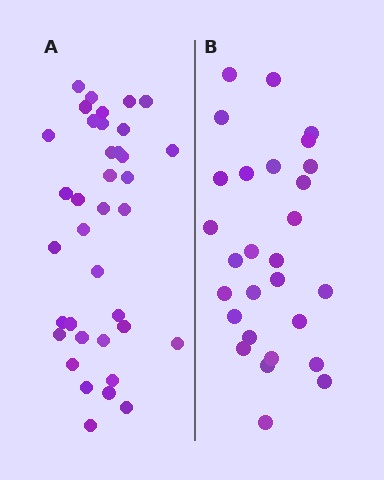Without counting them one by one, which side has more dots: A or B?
Region A (the left region) has more dots.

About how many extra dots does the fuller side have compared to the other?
Region A has roughly 8 or so more dots than region B.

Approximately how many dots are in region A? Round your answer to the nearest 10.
About 40 dots. (The exact count is 37, which rounds to 40.)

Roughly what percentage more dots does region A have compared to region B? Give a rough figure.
About 30% more.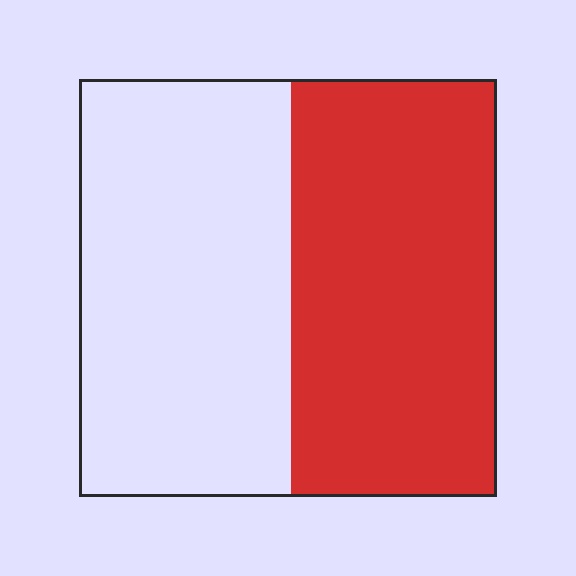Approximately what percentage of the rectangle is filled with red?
Approximately 50%.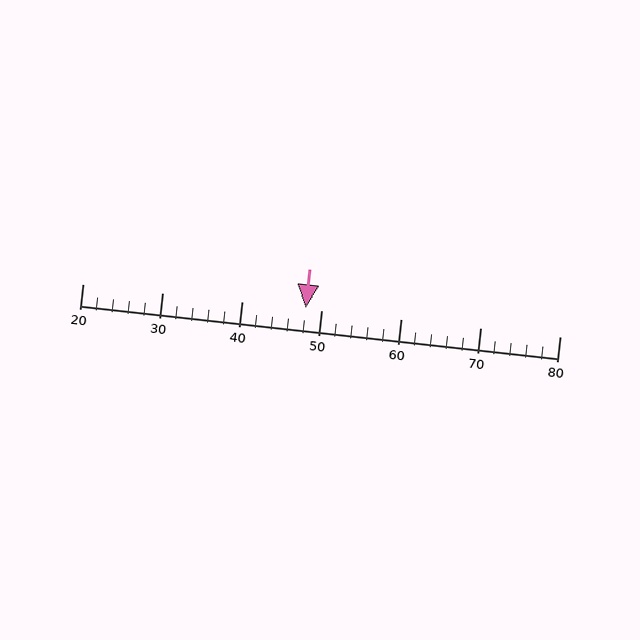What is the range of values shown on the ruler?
The ruler shows values from 20 to 80.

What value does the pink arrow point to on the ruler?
The pink arrow points to approximately 48.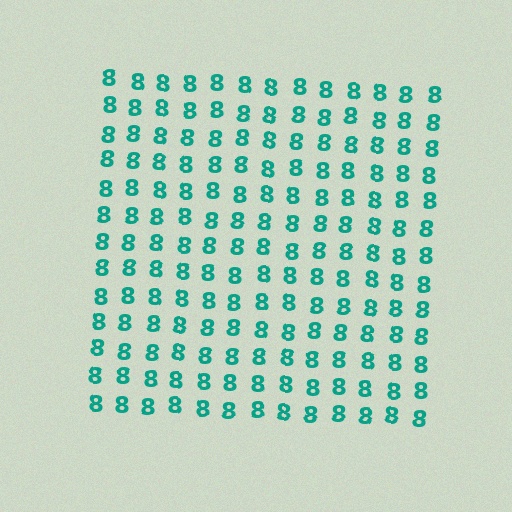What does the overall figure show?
The overall figure shows a square.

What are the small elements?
The small elements are digit 8's.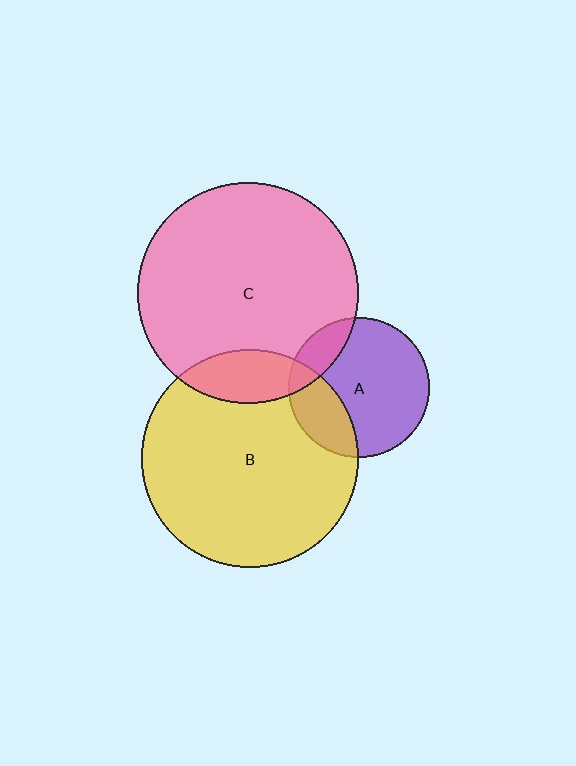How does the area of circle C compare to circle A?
Approximately 2.5 times.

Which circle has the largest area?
Circle C (pink).